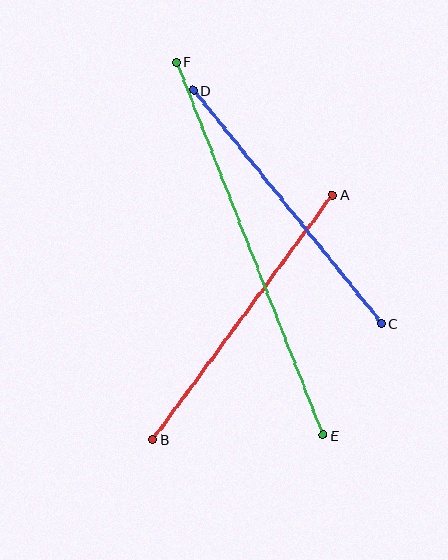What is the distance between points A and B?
The distance is approximately 303 pixels.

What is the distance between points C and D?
The distance is approximately 300 pixels.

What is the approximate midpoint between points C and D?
The midpoint is at approximately (287, 207) pixels.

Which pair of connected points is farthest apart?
Points E and F are farthest apart.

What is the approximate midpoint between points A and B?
The midpoint is at approximately (243, 317) pixels.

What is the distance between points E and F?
The distance is approximately 401 pixels.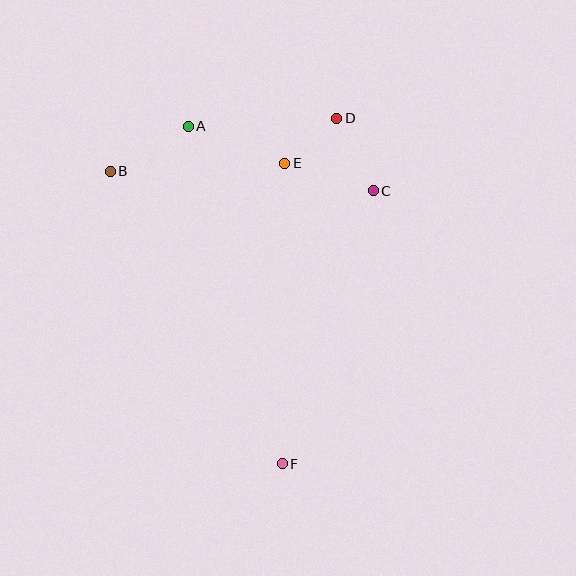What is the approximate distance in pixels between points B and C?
The distance between B and C is approximately 263 pixels.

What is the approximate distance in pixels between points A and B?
The distance between A and B is approximately 90 pixels.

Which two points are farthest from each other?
Points A and F are farthest from each other.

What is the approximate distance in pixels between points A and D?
The distance between A and D is approximately 149 pixels.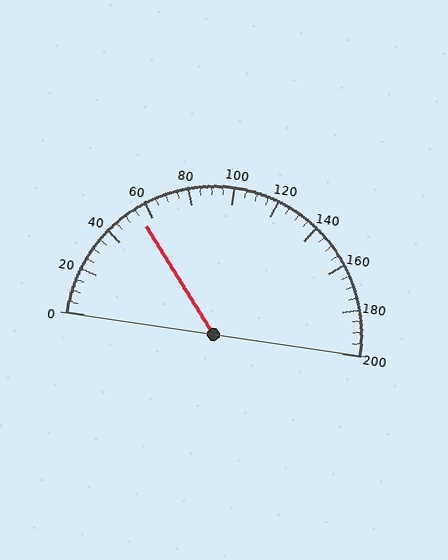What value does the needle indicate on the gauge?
The needle indicates approximately 55.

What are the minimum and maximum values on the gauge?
The gauge ranges from 0 to 200.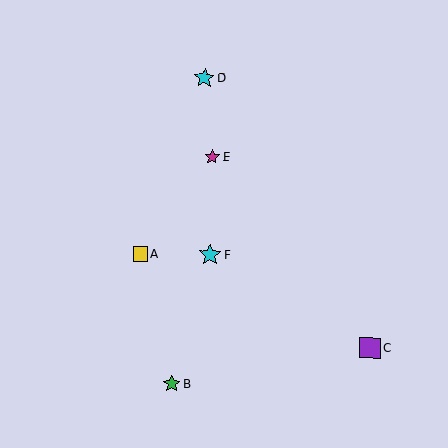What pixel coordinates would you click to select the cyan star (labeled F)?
Click at (210, 255) to select the cyan star F.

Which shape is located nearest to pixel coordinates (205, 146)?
The magenta star (labeled E) at (212, 157) is nearest to that location.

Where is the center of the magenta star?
The center of the magenta star is at (212, 157).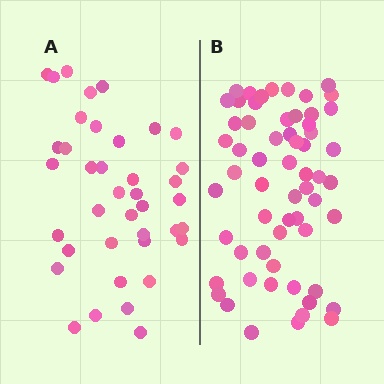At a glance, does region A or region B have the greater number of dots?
Region B (the right region) has more dots.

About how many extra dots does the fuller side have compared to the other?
Region B has approximately 20 more dots than region A.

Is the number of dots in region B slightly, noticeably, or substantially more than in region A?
Region B has substantially more. The ratio is roughly 1.5 to 1.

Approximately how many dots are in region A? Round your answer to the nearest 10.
About 40 dots. (The exact count is 39, which rounds to 40.)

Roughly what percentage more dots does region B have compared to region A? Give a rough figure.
About 55% more.